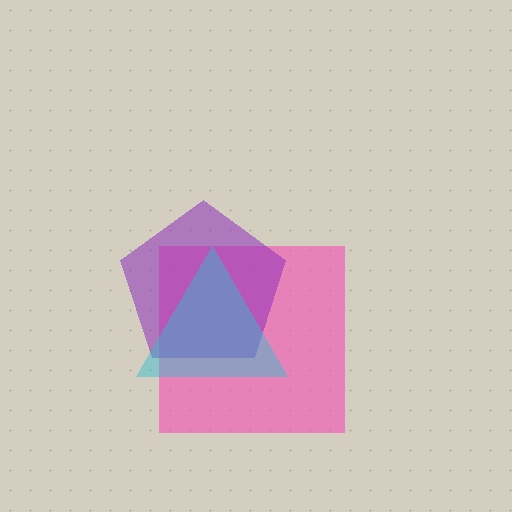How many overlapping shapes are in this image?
There are 3 overlapping shapes in the image.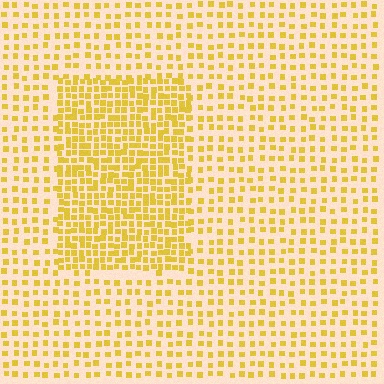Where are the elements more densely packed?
The elements are more densely packed inside the rectangle boundary.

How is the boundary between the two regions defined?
The boundary is defined by a change in element density (approximately 2.1x ratio). All elements are the same color, size, and shape.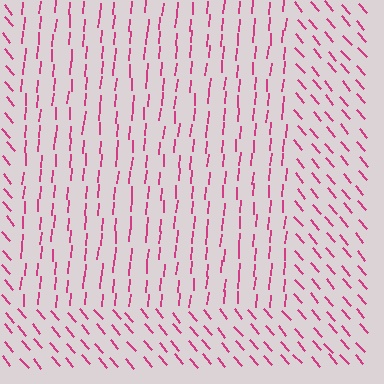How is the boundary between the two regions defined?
The boundary is defined purely by a change in line orientation (approximately 45 degrees difference). All lines are the same color and thickness.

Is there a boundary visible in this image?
Yes, there is a texture boundary formed by a change in line orientation.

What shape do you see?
I see a rectangle.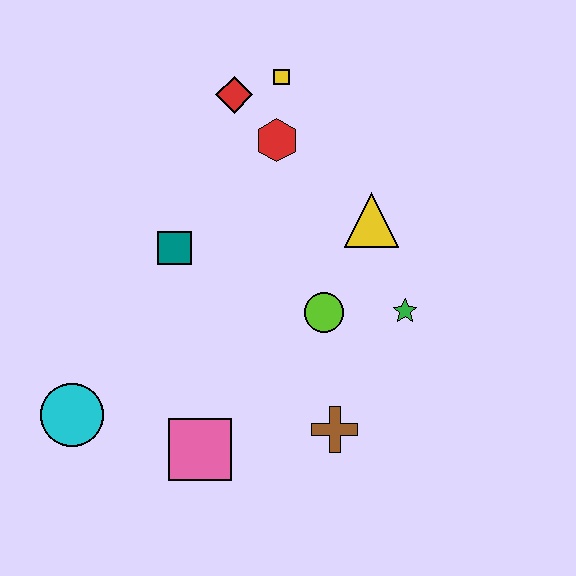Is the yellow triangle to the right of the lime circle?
Yes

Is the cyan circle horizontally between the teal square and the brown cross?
No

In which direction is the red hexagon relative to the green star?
The red hexagon is above the green star.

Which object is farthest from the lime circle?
The cyan circle is farthest from the lime circle.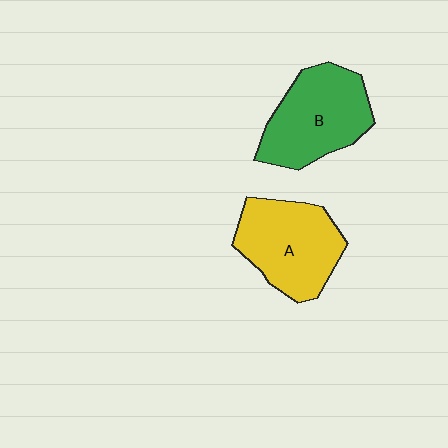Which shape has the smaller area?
Shape A (yellow).